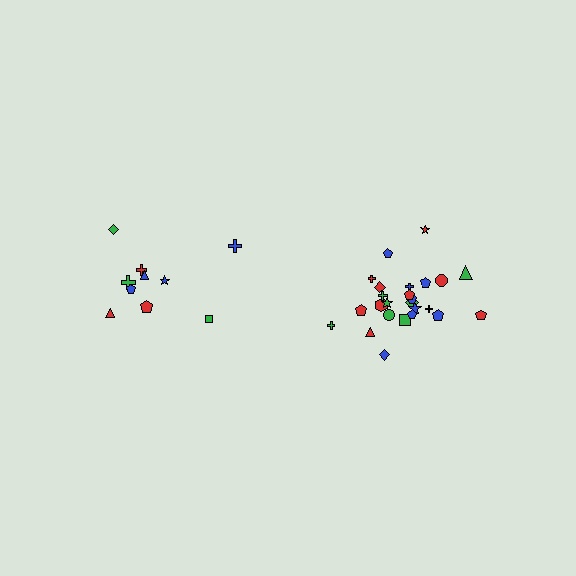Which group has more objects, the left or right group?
The right group.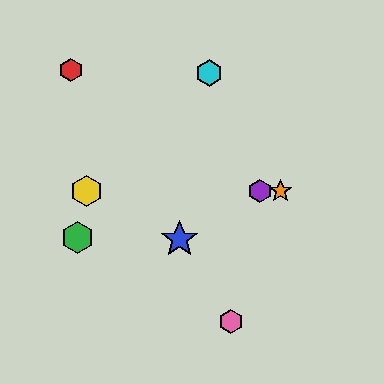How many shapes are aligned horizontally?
3 shapes (the yellow hexagon, the purple hexagon, the orange star) are aligned horizontally.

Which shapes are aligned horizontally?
The yellow hexagon, the purple hexagon, the orange star are aligned horizontally.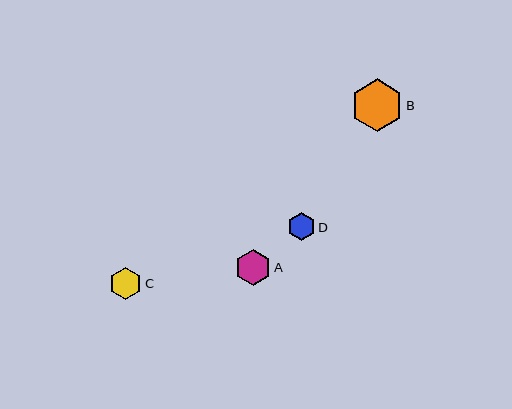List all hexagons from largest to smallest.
From largest to smallest: B, A, C, D.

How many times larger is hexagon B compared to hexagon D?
Hexagon B is approximately 1.9 times the size of hexagon D.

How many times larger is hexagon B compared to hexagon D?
Hexagon B is approximately 1.9 times the size of hexagon D.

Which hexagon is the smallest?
Hexagon D is the smallest with a size of approximately 28 pixels.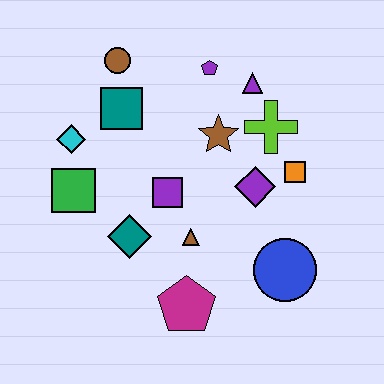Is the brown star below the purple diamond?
No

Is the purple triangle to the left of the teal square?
No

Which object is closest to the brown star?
The lime cross is closest to the brown star.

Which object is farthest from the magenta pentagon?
The brown circle is farthest from the magenta pentagon.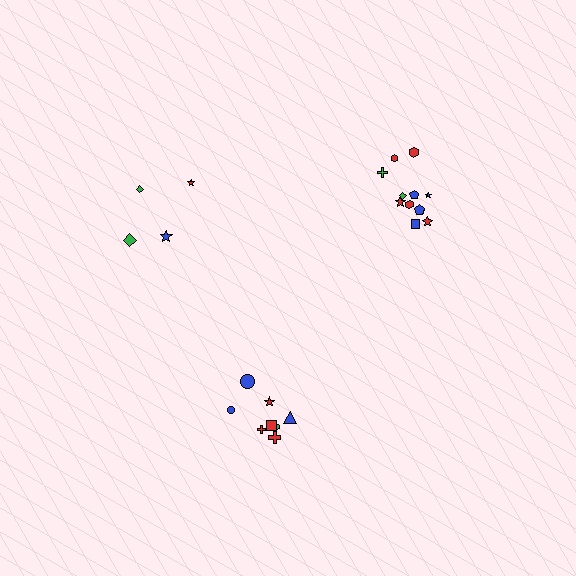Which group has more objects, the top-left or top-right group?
The top-right group.